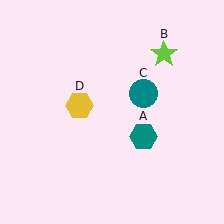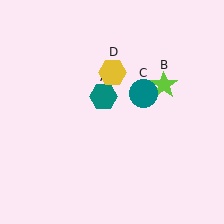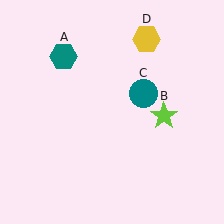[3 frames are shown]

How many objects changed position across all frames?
3 objects changed position: teal hexagon (object A), lime star (object B), yellow hexagon (object D).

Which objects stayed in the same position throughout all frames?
Teal circle (object C) remained stationary.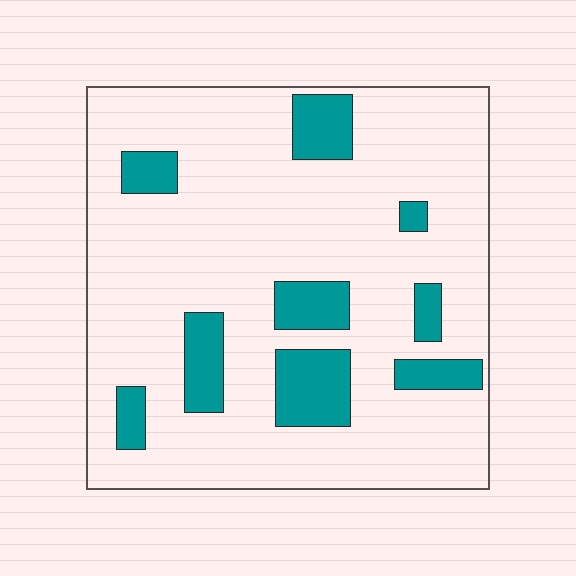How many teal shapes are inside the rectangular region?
9.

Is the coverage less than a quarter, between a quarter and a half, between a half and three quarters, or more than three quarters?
Less than a quarter.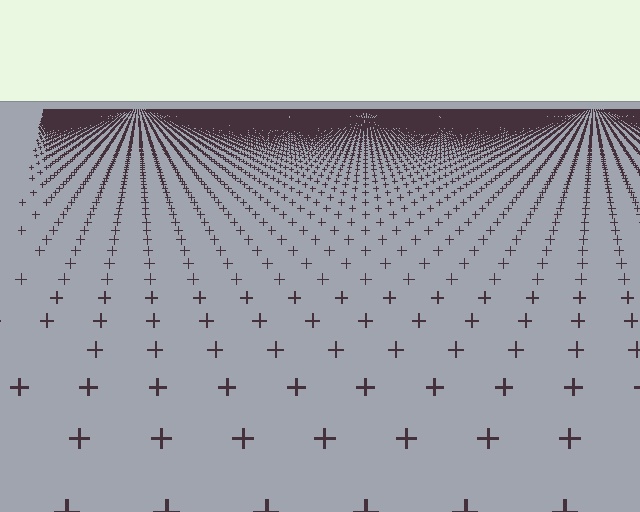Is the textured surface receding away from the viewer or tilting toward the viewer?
The surface is receding away from the viewer. Texture elements get smaller and denser toward the top.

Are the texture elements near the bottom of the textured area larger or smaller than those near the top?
Larger. Near the bottom, elements are closer to the viewer and appear at a bigger on-screen size.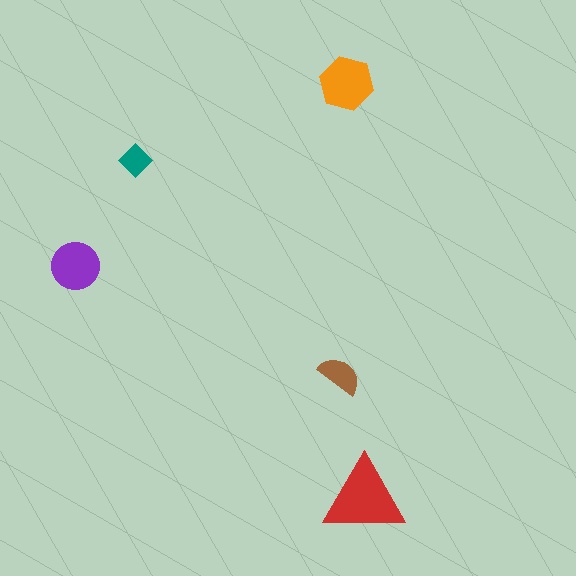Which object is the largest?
The red triangle.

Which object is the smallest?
The teal diamond.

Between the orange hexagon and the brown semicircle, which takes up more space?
The orange hexagon.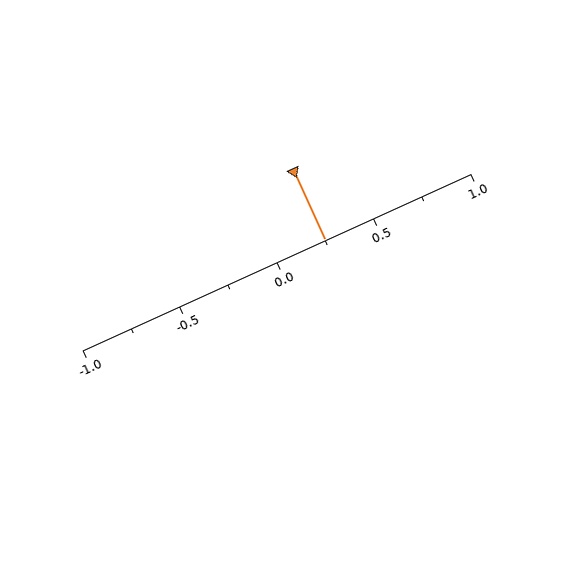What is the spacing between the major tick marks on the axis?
The major ticks are spaced 0.5 apart.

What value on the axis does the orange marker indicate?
The marker indicates approximately 0.25.